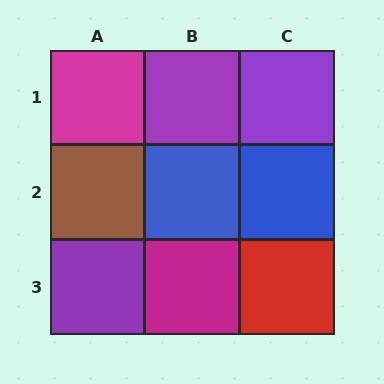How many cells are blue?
2 cells are blue.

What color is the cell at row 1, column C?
Purple.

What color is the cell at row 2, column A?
Brown.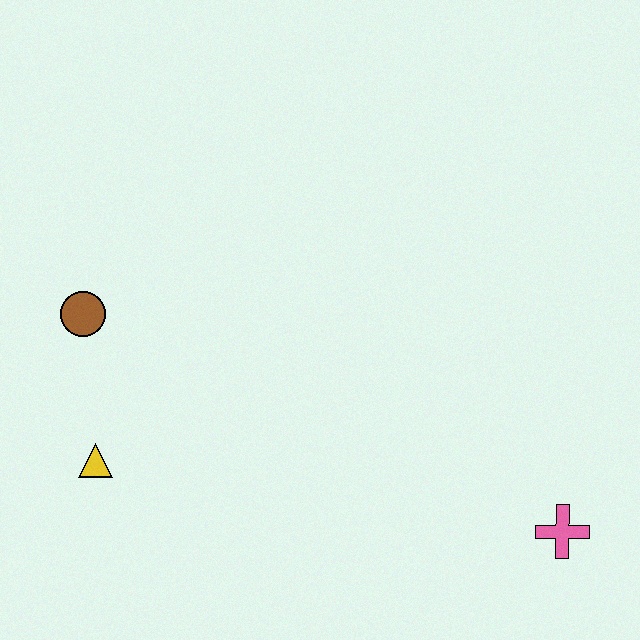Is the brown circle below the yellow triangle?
No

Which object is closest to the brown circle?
The yellow triangle is closest to the brown circle.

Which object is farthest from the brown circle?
The pink cross is farthest from the brown circle.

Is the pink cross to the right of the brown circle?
Yes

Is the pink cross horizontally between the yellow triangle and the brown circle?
No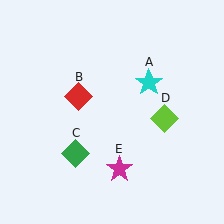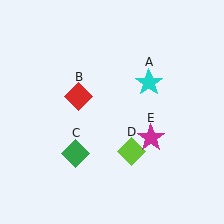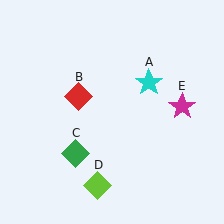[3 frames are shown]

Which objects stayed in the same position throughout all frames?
Cyan star (object A) and red diamond (object B) and green diamond (object C) remained stationary.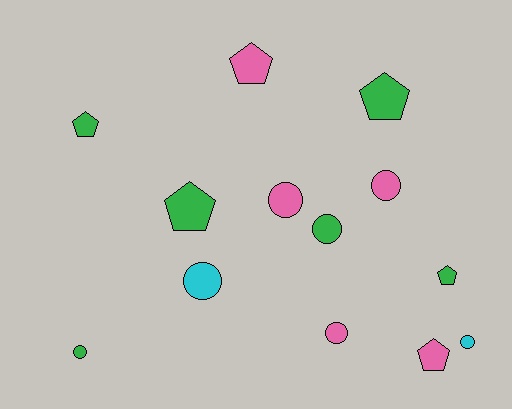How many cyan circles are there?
There are 2 cyan circles.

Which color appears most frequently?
Green, with 6 objects.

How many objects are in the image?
There are 13 objects.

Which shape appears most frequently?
Circle, with 7 objects.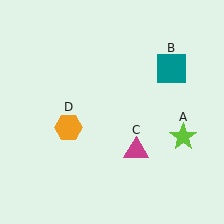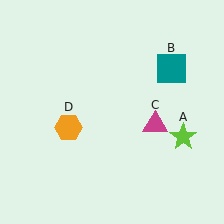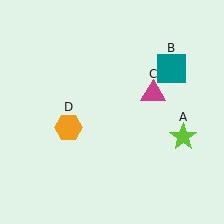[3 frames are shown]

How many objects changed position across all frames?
1 object changed position: magenta triangle (object C).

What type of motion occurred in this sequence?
The magenta triangle (object C) rotated counterclockwise around the center of the scene.